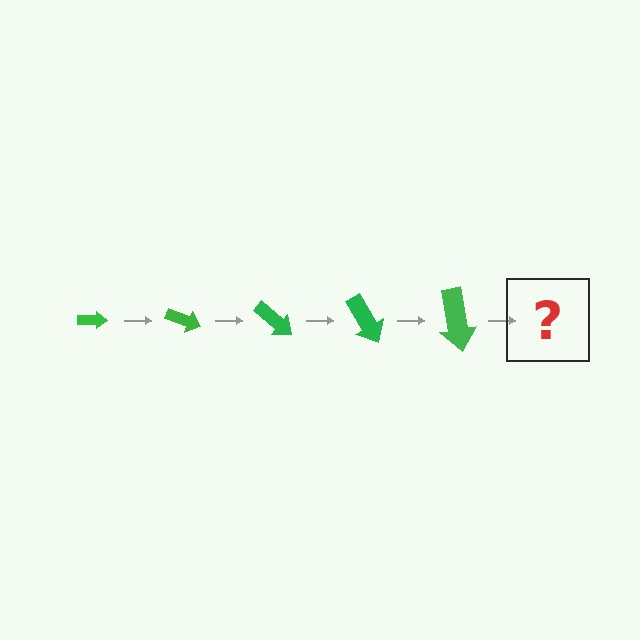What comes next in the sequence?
The next element should be an arrow, larger than the previous one and rotated 100 degrees from the start.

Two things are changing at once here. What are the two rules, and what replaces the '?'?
The two rules are that the arrow grows larger each step and it rotates 20 degrees each step. The '?' should be an arrow, larger than the previous one and rotated 100 degrees from the start.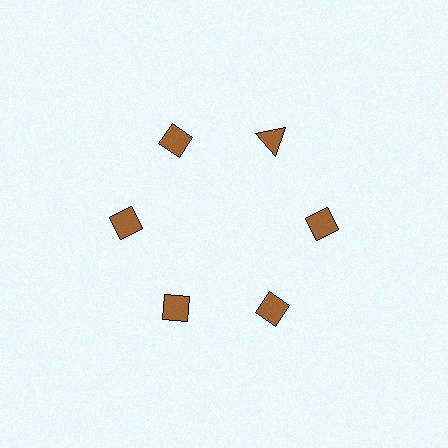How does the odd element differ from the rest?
It has a different shape: triangle instead of diamond.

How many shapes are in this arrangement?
There are 6 shapes arranged in a ring pattern.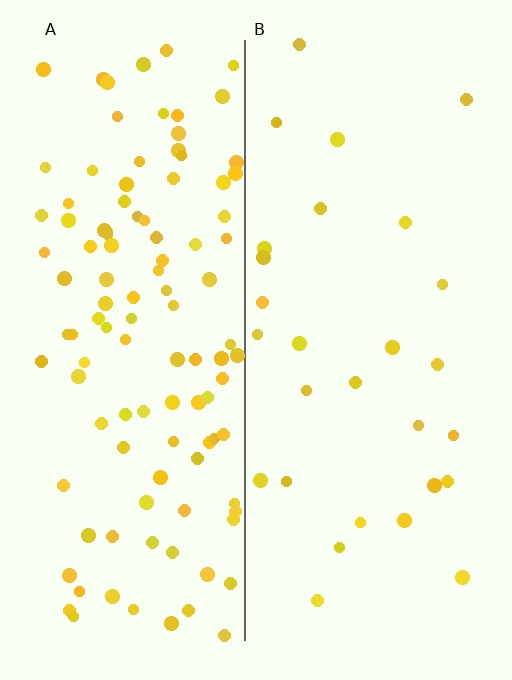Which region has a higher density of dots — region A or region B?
A (the left).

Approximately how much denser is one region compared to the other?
Approximately 3.9× — region A over region B.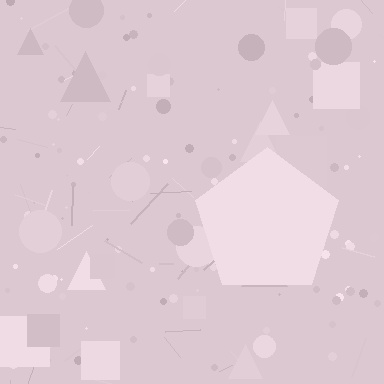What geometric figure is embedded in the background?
A pentagon is embedded in the background.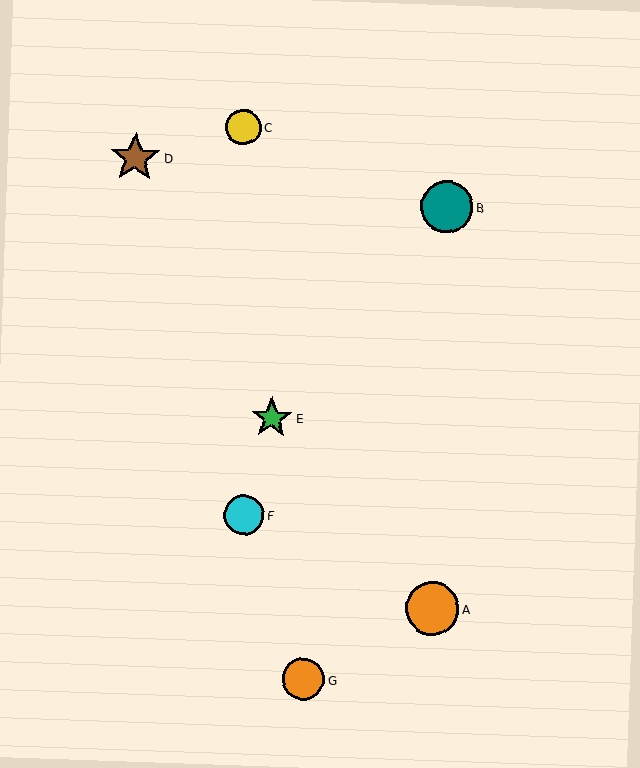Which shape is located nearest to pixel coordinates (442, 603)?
The orange circle (labeled A) at (432, 609) is nearest to that location.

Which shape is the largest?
The orange circle (labeled A) is the largest.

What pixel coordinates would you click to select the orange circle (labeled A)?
Click at (432, 609) to select the orange circle A.